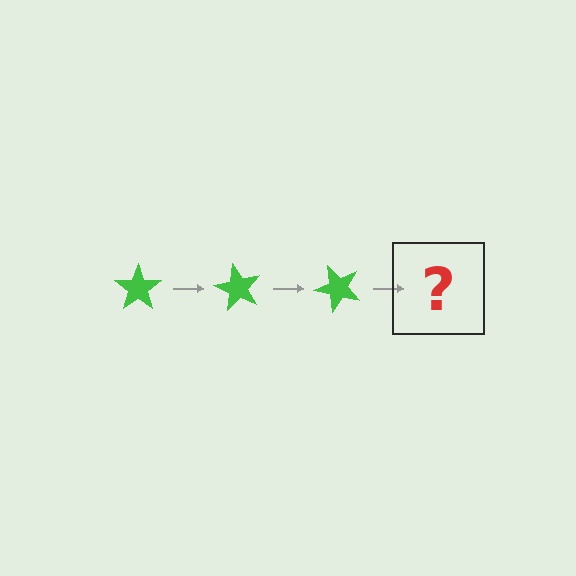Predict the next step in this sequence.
The next step is a green star rotated 180 degrees.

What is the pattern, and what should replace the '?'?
The pattern is that the star rotates 60 degrees each step. The '?' should be a green star rotated 180 degrees.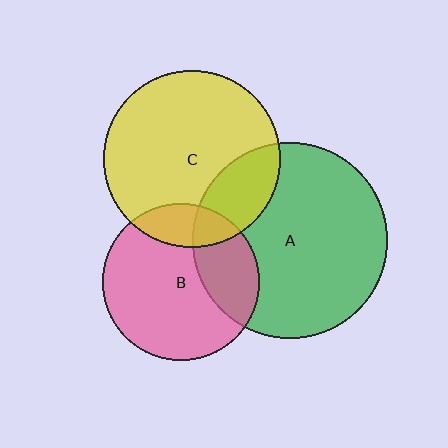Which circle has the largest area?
Circle A (green).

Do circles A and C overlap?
Yes.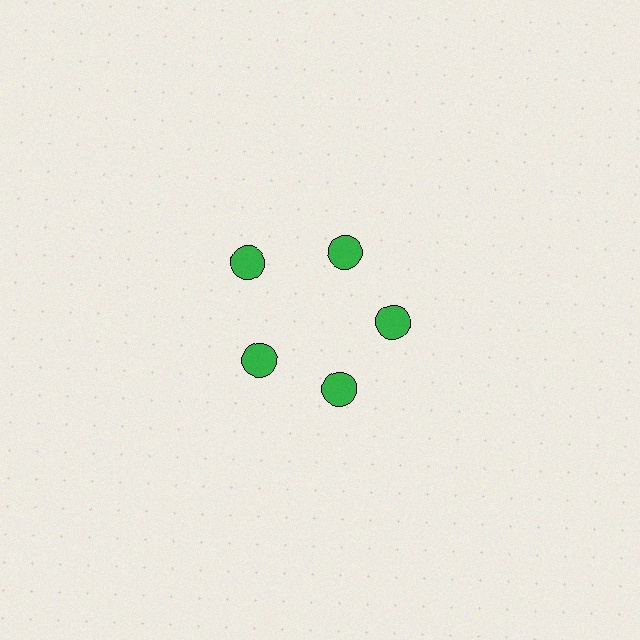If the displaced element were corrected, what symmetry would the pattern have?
It would have 5-fold rotational symmetry — the pattern would map onto itself every 72 degrees.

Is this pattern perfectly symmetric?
No. The 5 green circles are arranged in a ring, but one element near the 10 o'clock position is pushed outward from the center, breaking the 5-fold rotational symmetry.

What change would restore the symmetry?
The symmetry would be restored by moving it inward, back onto the ring so that all 5 circles sit at equal angles and equal distance from the center.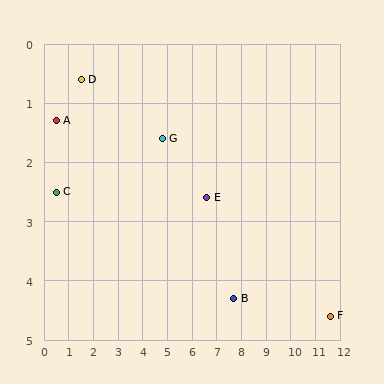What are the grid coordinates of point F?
Point F is at approximately (11.6, 4.6).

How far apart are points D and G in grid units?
Points D and G are about 3.4 grid units apart.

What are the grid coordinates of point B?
Point B is at approximately (7.7, 4.3).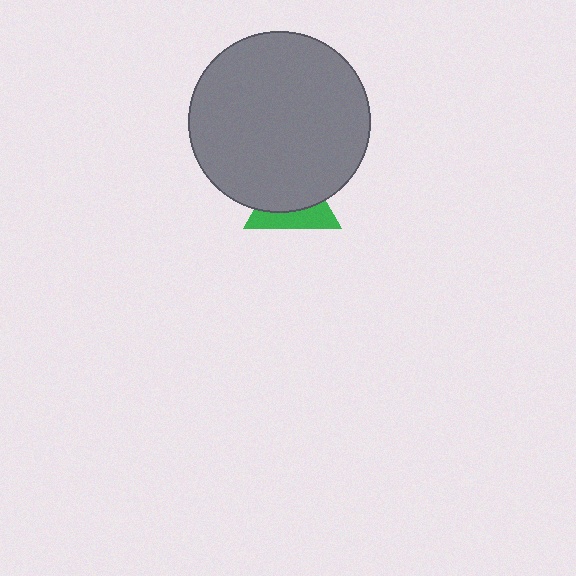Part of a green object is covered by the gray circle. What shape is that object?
It is a triangle.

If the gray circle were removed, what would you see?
You would see the complete green triangle.